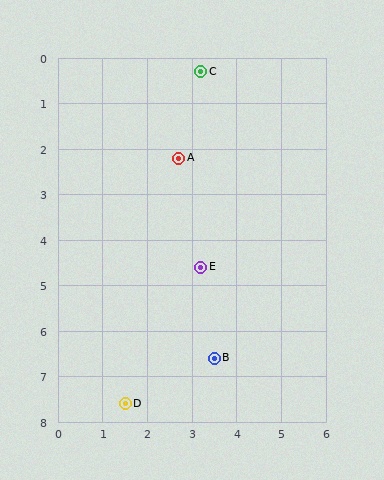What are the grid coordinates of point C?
Point C is at approximately (3.2, 0.3).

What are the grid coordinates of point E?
Point E is at approximately (3.2, 4.6).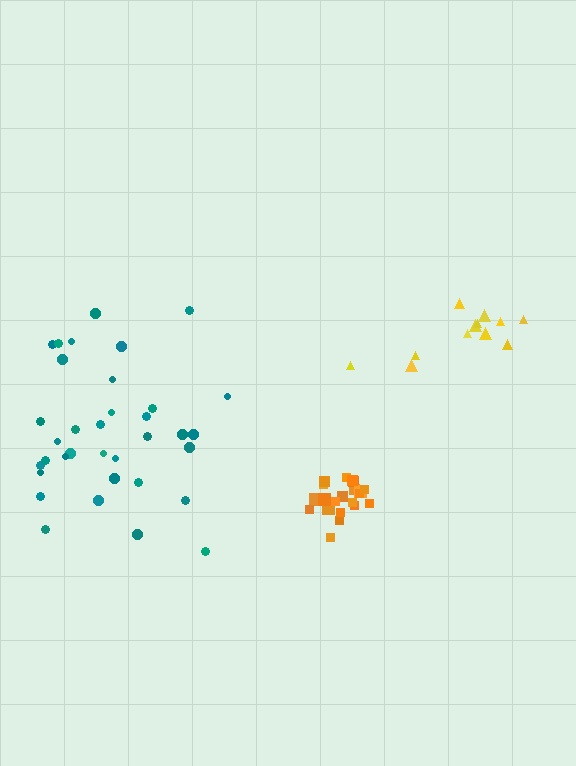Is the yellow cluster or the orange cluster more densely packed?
Orange.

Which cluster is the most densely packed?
Orange.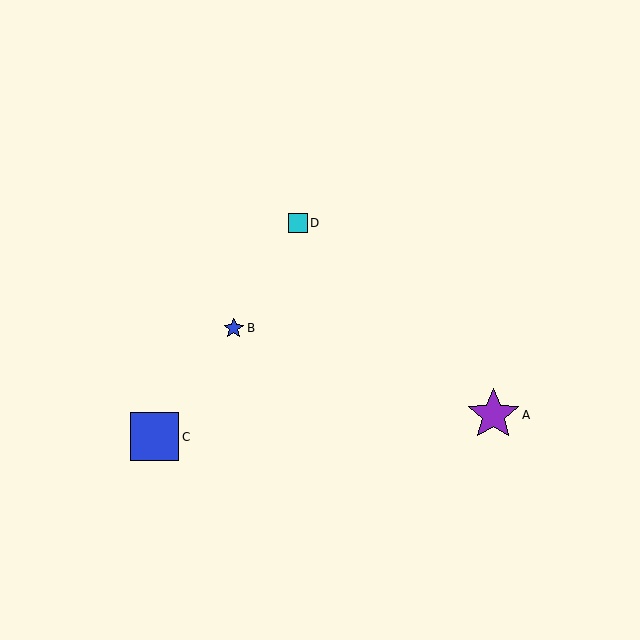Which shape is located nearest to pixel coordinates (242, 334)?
The blue star (labeled B) at (234, 328) is nearest to that location.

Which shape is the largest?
The purple star (labeled A) is the largest.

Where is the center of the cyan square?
The center of the cyan square is at (298, 223).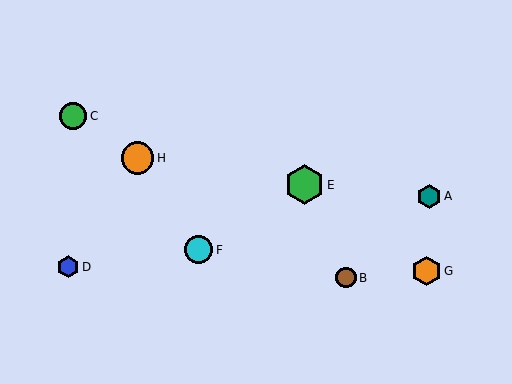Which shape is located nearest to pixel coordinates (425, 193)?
The teal hexagon (labeled A) at (429, 196) is nearest to that location.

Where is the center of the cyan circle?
The center of the cyan circle is at (199, 250).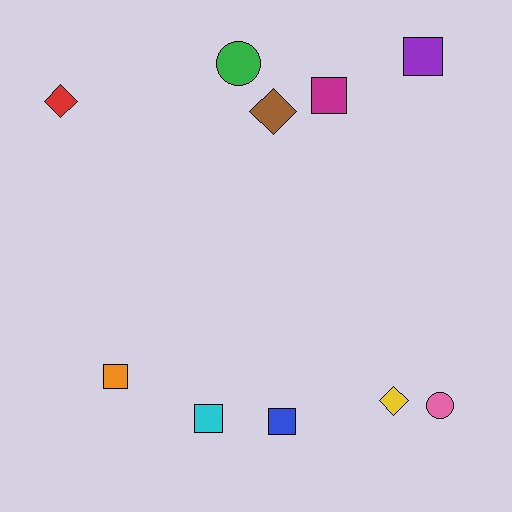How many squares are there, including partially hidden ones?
There are 5 squares.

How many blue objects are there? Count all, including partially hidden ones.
There is 1 blue object.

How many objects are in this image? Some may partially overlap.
There are 10 objects.